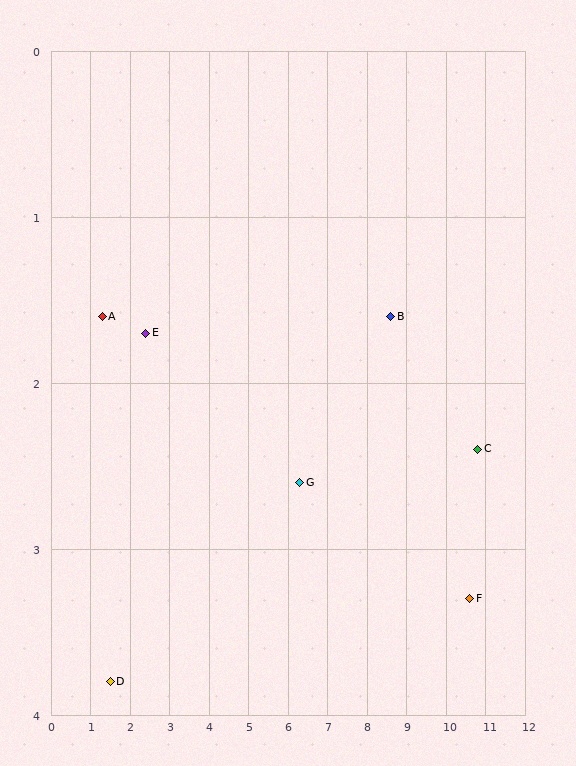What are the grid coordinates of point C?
Point C is at approximately (10.8, 2.4).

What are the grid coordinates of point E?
Point E is at approximately (2.4, 1.7).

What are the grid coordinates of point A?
Point A is at approximately (1.3, 1.6).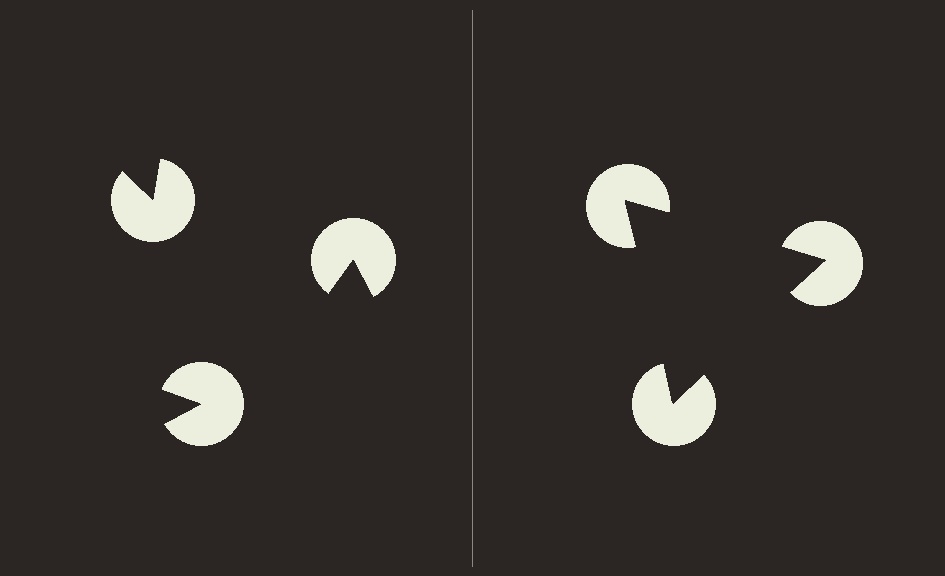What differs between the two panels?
The pac-man discs are positioned identically on both sides; only the wedge orientations differ. On the right they align to a triangle; on the left they are misaligned.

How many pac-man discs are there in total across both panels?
6 — 3 on each side.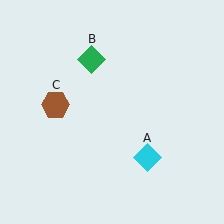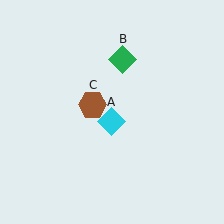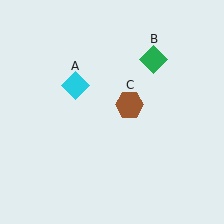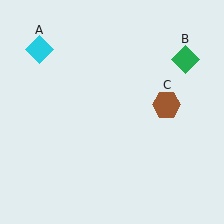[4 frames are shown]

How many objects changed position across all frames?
3 objects changed position: cyan diamond (object A), green diamond (object B), brown hexagon (object C).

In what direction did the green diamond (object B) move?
The green diamond (object B) moved right.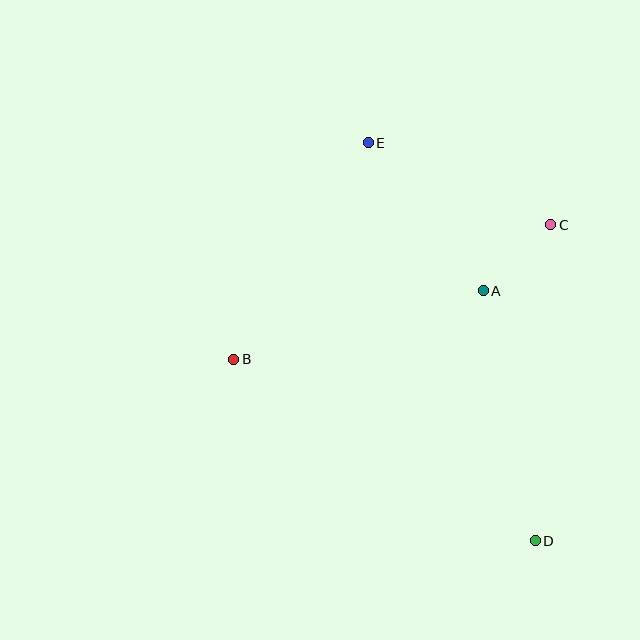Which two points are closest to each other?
Points A and C are closest to each other.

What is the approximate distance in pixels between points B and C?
The distance between B and C is approximately 344 pixels.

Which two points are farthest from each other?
Points D and E are farthest from each other.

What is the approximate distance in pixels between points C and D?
The distance between C and D is approximately 316 pixels.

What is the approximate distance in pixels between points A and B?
The distance between A and B is approximately 259 pixels.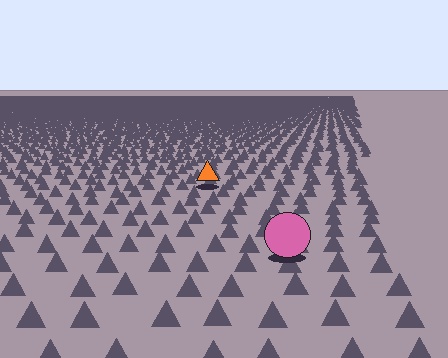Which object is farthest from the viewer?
The orange triangle is farthest from the viewer. It appears smaller and the ground texture around it is denser.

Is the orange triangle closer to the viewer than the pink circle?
No. The pink circle is closer — you can tell from the texture gradient: the ground texture is coarser near it.